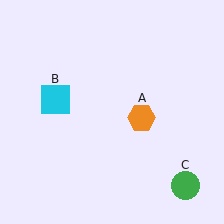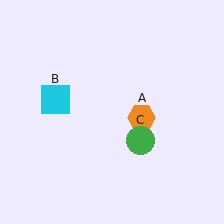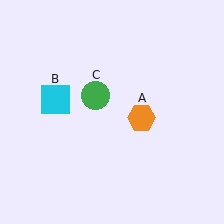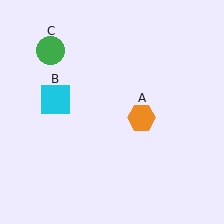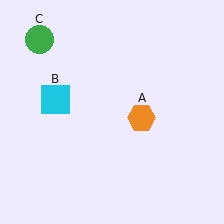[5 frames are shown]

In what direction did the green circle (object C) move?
The green circle (object C) moved up and to the left.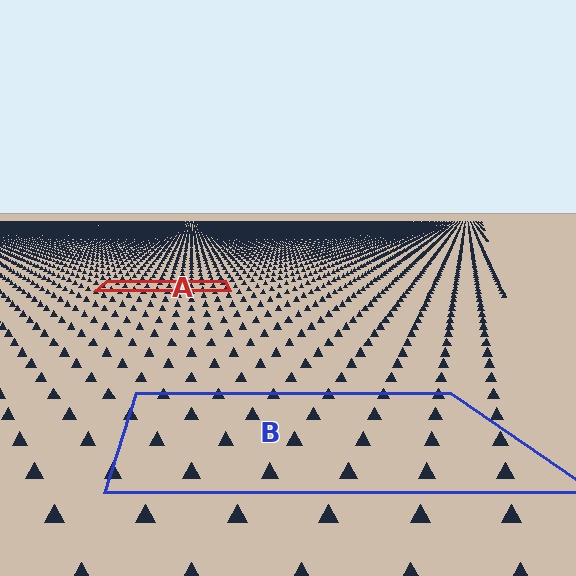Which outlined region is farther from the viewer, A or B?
Region A is farther from the viewer — the texture elements inside it appear smaller and more densely packed.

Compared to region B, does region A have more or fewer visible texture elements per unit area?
Region A has more texture elements per unit area — they are packed more densely because it is farther away.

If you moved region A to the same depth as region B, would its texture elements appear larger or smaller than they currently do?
They would appear larger. At a closer depth, the same texture elements are projected at a bigger on-screen size.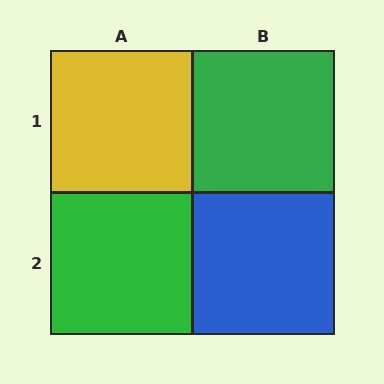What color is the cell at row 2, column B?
Blue.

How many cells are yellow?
1 cell is yellow.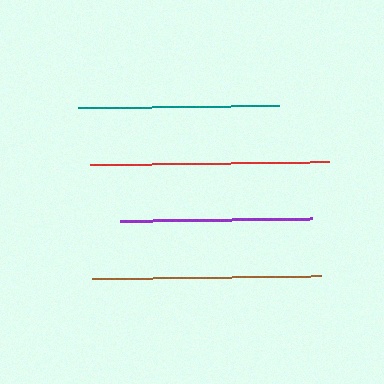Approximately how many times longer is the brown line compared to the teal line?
The brown line is approximately 1.1 times the length of the teal line.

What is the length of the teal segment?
The teal segment is approximately 201 pixels long.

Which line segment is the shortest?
The purple line is the shortest at approximately 193 pixels.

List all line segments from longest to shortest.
From longest to shortest: red, brown, teal, purple.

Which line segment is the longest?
The red line is the longest at approximately 239 pixels.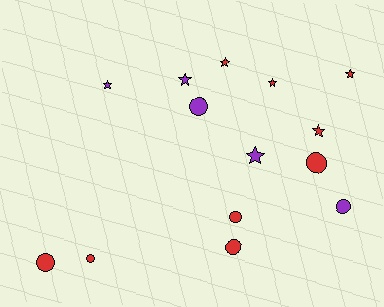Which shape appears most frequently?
Circle, with 7 objects.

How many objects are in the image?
There are 14 objects.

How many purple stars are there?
There are 3 purple stars.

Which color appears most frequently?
Red, with 9 objects.